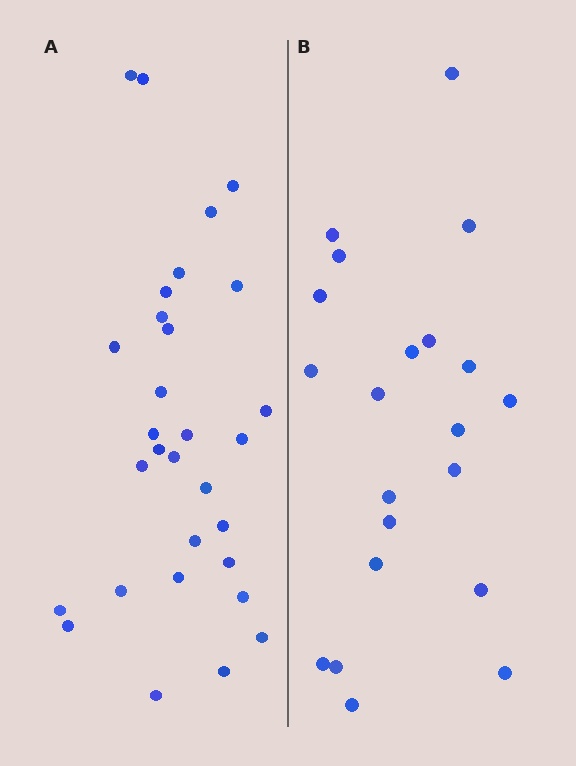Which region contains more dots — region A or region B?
Region A (the left region) has more dots.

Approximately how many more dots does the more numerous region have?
Region A has roughly 8 or so more dots than region B.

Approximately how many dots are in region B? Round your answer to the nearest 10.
About 20 dots. (The exact count is 21, which rounds to 20.)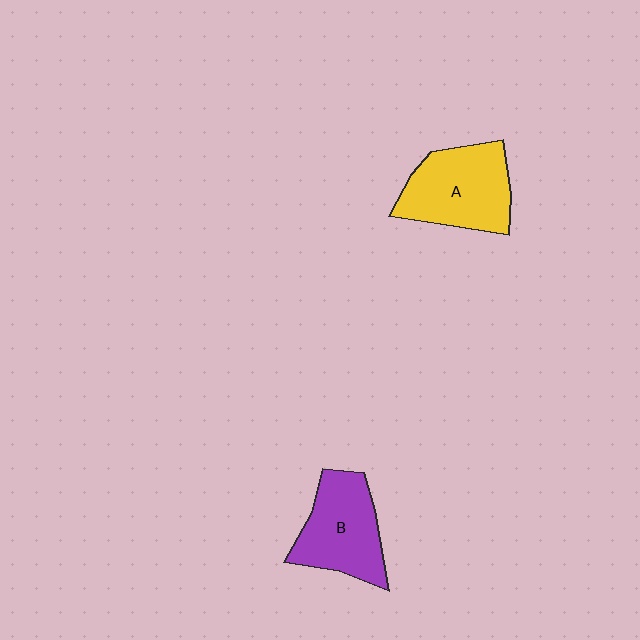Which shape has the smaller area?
Shape B (purple).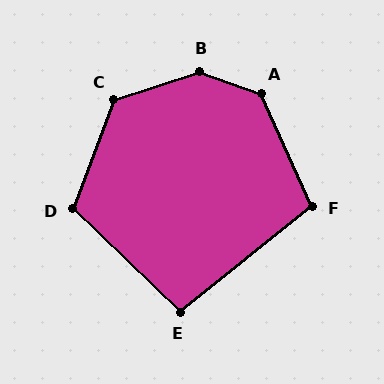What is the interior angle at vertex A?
Approximately 133 degrees (obtuse).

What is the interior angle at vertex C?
Approximately 129 degrees (obtuse).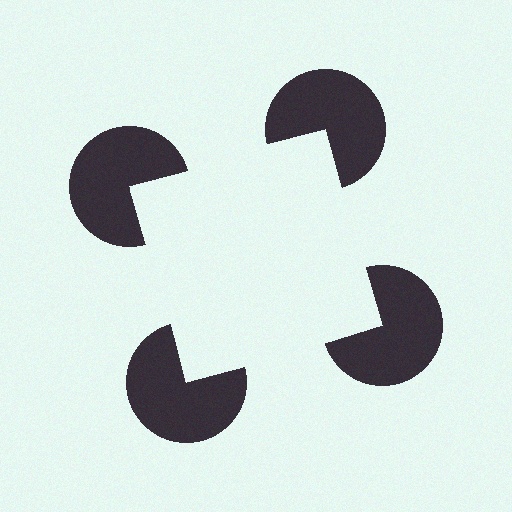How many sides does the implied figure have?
4 sides.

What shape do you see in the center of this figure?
An illusory square — its edges are inferred from the aligned wedge cuts in the pac-man discs, not physically drawn.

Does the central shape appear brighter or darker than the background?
It typically appears slightly brighter than the background, even though no actual brightness change is drawn.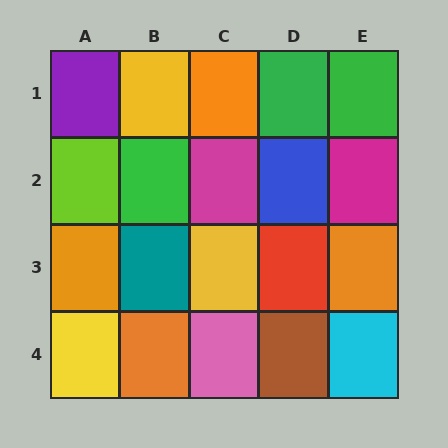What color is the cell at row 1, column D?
Green.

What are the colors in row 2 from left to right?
Lime, green, magenta, blue, magenta.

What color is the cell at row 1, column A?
Purple.